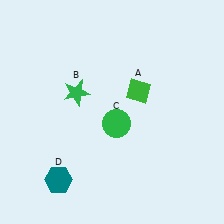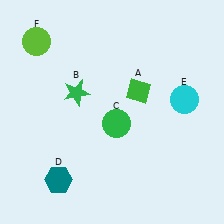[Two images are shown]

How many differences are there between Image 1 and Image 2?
There are 2 differences between the two images.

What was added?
A cyan circle (E), a lime circle (F) were added in Image 2.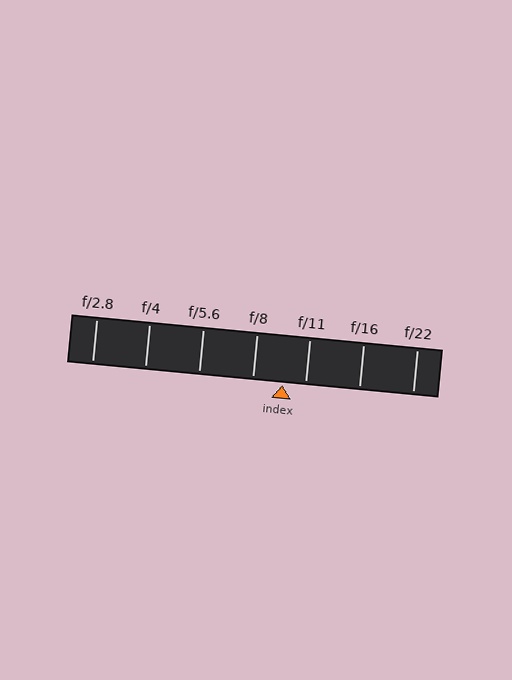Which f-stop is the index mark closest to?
The index mark is closest to f/11.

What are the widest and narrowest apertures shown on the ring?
The widest aperture shown is f/2.8 and the narrowest is f/22.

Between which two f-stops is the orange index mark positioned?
The index mark is between f/8 and f/11.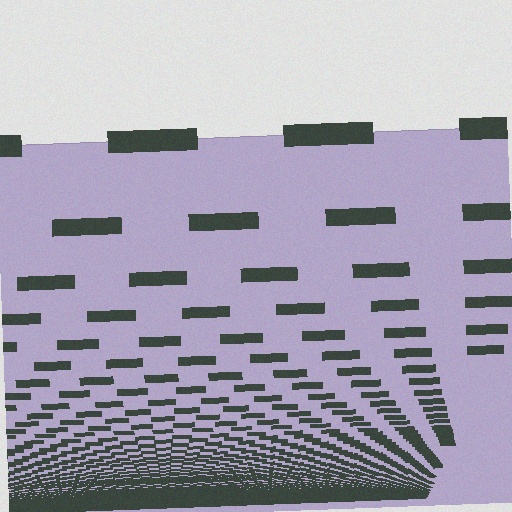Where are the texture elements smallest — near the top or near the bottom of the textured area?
Near the bottom.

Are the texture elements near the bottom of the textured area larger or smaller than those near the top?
Smaller. The gradient is inverted — elements near the bottom are smaller and denser.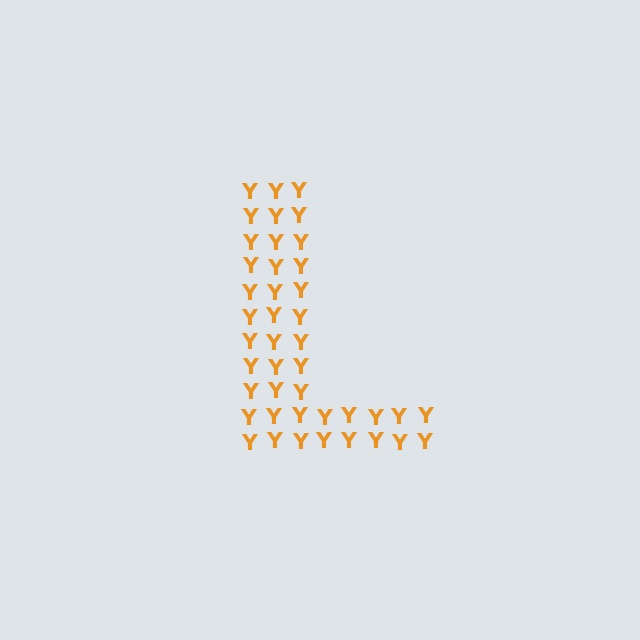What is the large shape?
The large shape is the letter L.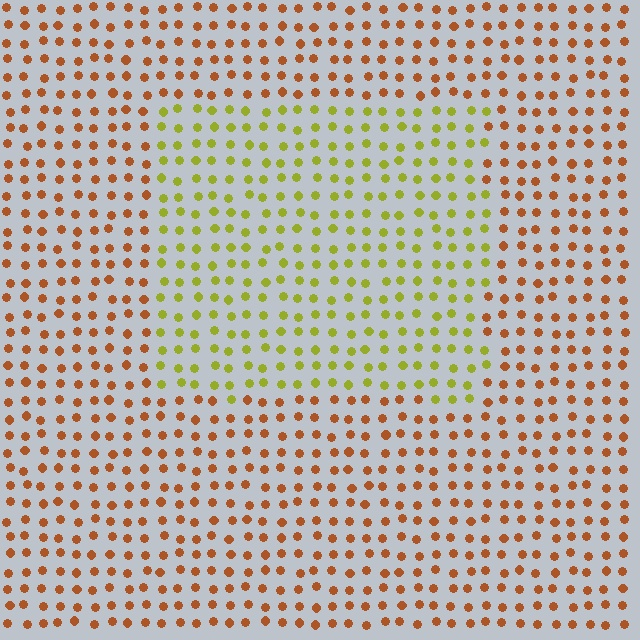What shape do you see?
I see a rectangle.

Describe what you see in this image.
The image is filled with small brown elements in a uniform arrangement. A rectangle-shaped region is visible where the elements are tinted to a slightly different hue, forming a subtle color boundary.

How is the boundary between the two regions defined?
The boundary is defined purely by a slight shift in hue (about 50 degrees). Spacing, size, and orientation are identical on both sides.